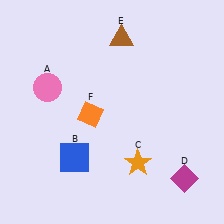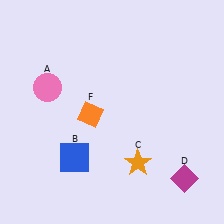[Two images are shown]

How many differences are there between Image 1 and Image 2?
There is 1 difference between the two images.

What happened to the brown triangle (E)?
The brown triangle (E) was removed in Image 2. It was in the top-right area of Image 1.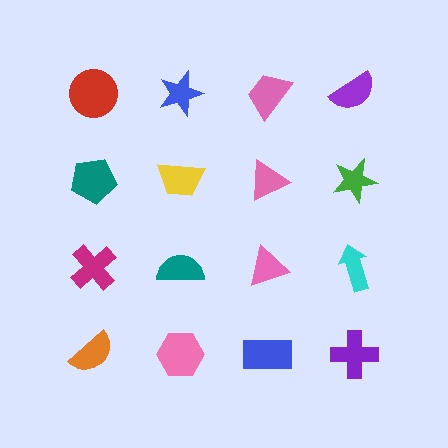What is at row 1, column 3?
A pink trapezoid.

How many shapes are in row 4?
4 shapes.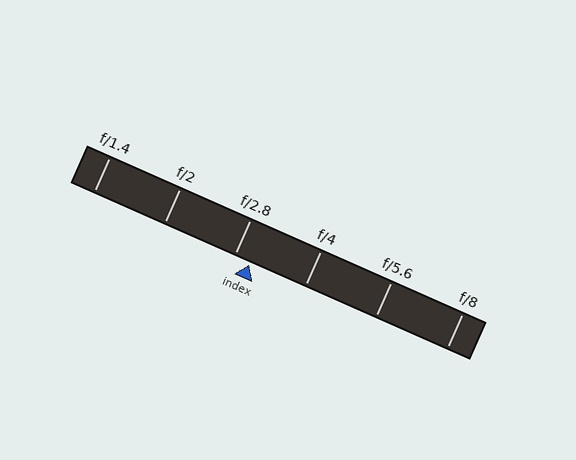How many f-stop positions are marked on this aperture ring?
There are 6 f-stop positions marked.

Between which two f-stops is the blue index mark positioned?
The index mark is between f/2.8 and f/4.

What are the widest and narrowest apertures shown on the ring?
The widest aperture shown is f/1.4 and the narrowest is f/8.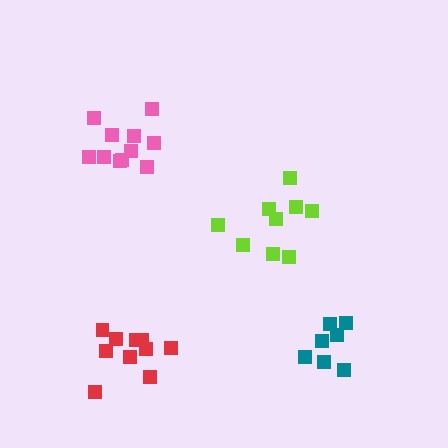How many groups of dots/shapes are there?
There are 4 groups.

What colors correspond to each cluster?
The clusters are colored: teal, lime, pink, red.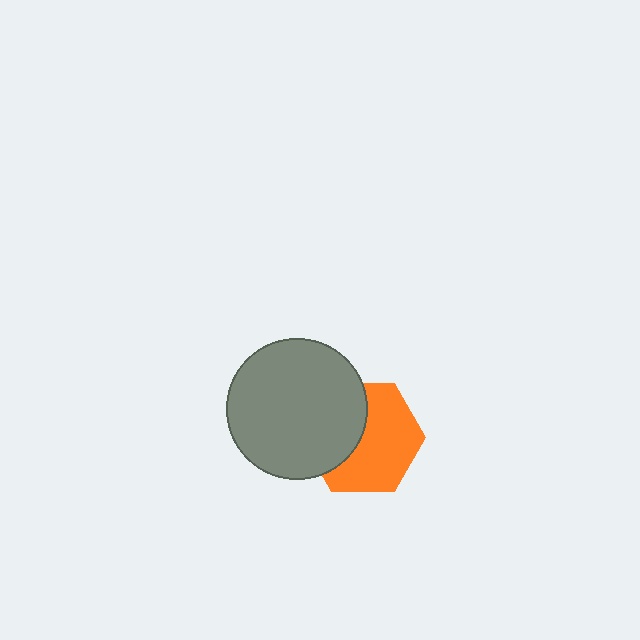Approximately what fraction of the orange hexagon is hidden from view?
Roughly 40% of the orange hexagon is hidden behind the gray circle.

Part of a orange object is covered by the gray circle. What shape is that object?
It is a hexagon.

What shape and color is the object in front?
The object in front is a gray circle.